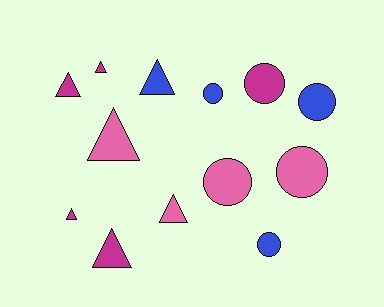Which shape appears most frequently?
Triangle, with 7 objects.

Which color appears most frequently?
Magenta, with 5 objects.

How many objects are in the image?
There are 13 objects.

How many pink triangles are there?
There are 2 pink triangles.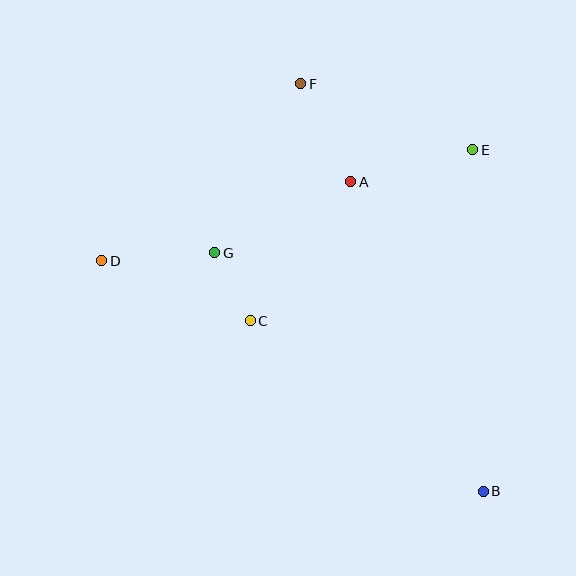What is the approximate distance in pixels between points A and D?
The distance between A and D is approximately 261 pixels.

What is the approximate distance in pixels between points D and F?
The distance between D and F is approximately 266 pixels.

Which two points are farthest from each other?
Points B and F are farthest from each other.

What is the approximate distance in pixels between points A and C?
The distance between A and C is approximately 171 pixels.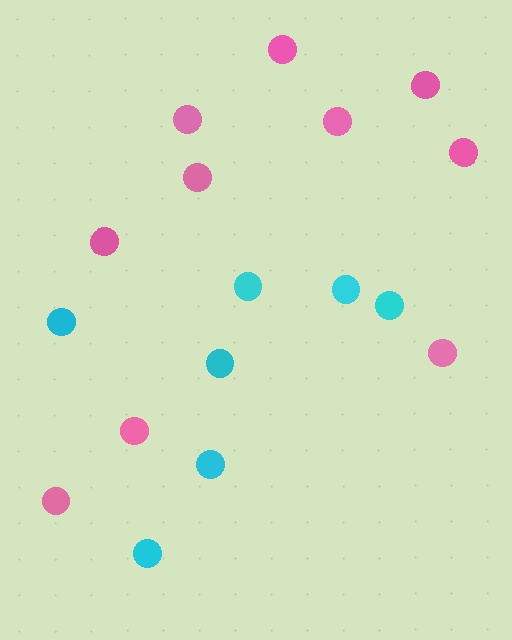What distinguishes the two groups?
There are 2 groups: one group of pink circles (10) and one group of cyan circles (7).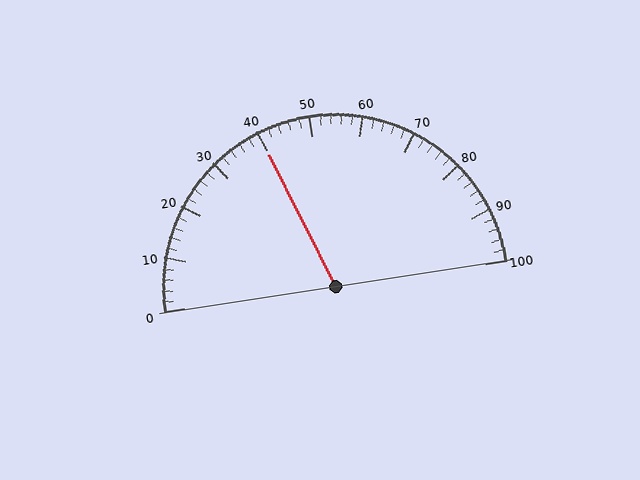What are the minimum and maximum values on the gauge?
The gauge ranges from 0 to 100.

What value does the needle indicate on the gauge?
The needle indicates approximately 40.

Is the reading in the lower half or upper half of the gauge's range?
The reading is in the lower half of the range (0 to 100).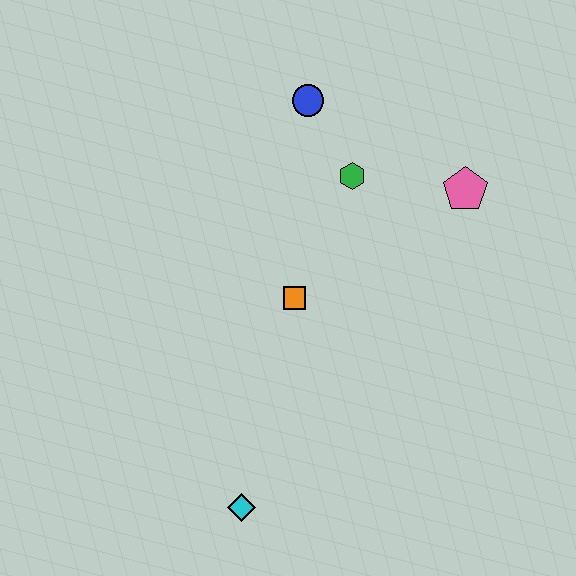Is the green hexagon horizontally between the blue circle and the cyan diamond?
No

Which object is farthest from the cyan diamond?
The blue circle is farthest from the cyan diamond.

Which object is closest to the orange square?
The green hexagon is closest to the orange square.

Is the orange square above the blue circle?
No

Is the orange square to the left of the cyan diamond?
No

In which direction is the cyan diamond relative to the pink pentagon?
The cyan diamond is below the pink pentagon.